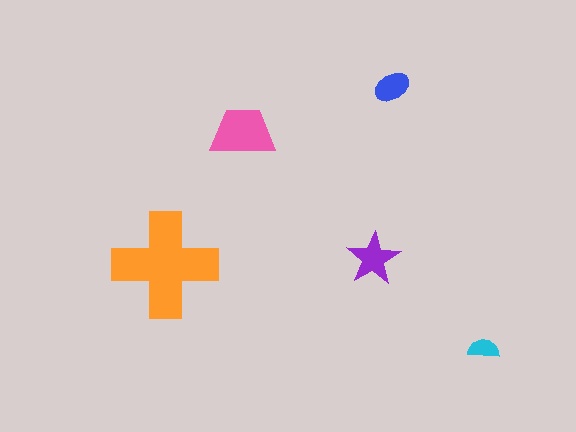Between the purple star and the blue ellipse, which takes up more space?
The purple star.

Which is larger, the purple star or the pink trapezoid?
The pink trapezoid.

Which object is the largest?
The orange cross.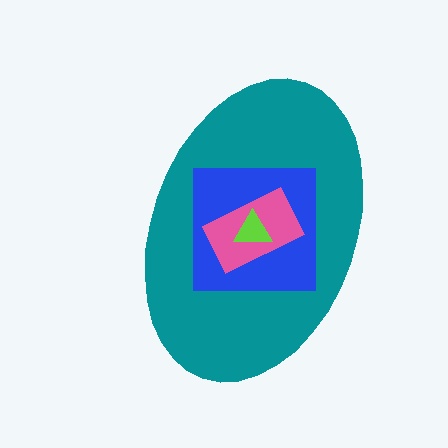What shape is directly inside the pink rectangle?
The lime triangle.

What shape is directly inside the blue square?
The pink rectangle.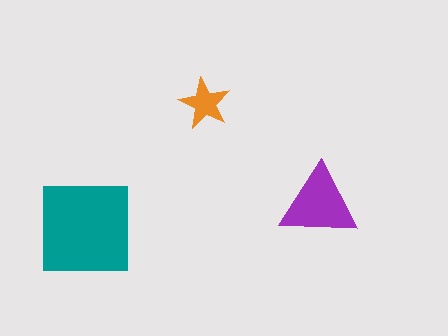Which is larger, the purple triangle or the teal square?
The teal square.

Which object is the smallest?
The orange star.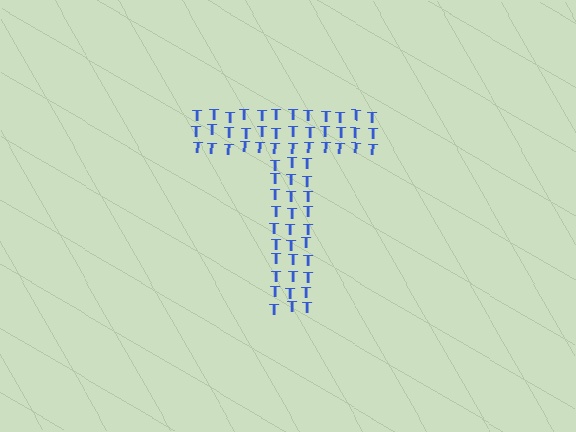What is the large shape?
The large shape is the letter T.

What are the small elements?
The small elements are letter T's.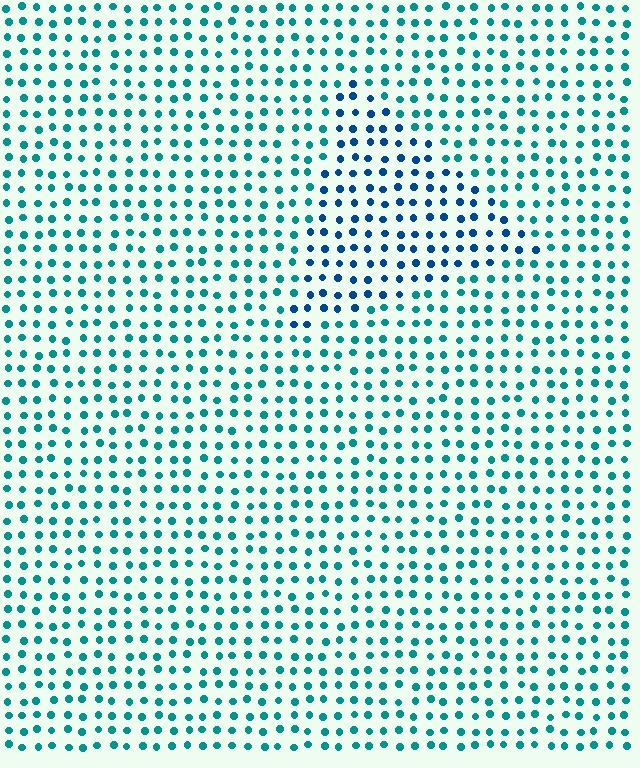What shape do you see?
I see a triangle.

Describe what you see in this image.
The image is filled with small teal elements in a uniform arrangement. A triangle-shaped region is visible where the elements are tinted to a slightly different hue, forming a subtle color boundary.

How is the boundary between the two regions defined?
The boundary is defined purely by a slight shift in hue (about 36 degrees). Spacing, size, and orientation are identical on both sides.